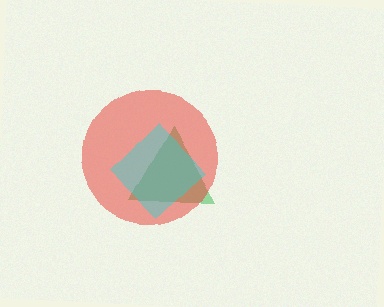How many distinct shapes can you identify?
There are 3 distinct shapes: a green triangle, a red circle, a cyan diamond.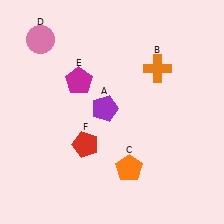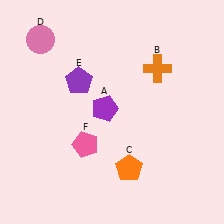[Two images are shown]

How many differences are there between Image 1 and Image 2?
There are 2 differences between the two images.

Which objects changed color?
E changed from magenta to purple. F changed from red to pink.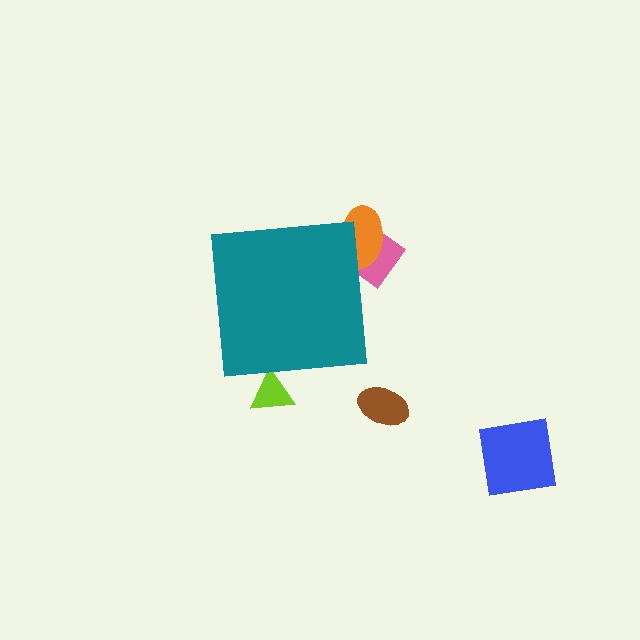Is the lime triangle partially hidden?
Yes, the lime triangle is partially hidden behind the teal square.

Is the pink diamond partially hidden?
Yes, the pink diamond is partially hidden behind the teal square.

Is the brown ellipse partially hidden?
No, the brown ellipse is fully visible.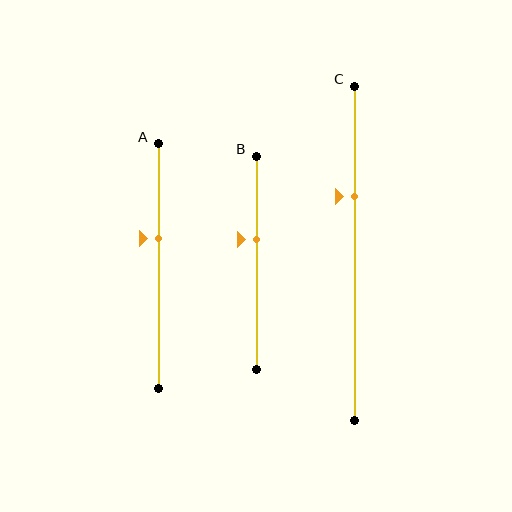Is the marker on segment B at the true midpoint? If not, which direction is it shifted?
No, the marker on segment B is shifted upward by about 11% of the segment length.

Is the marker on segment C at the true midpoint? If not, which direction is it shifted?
No, the marker on segment C is shifted upward by about 17% of the segment length.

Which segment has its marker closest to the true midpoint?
Segment B has its marker closest to the true midpoint.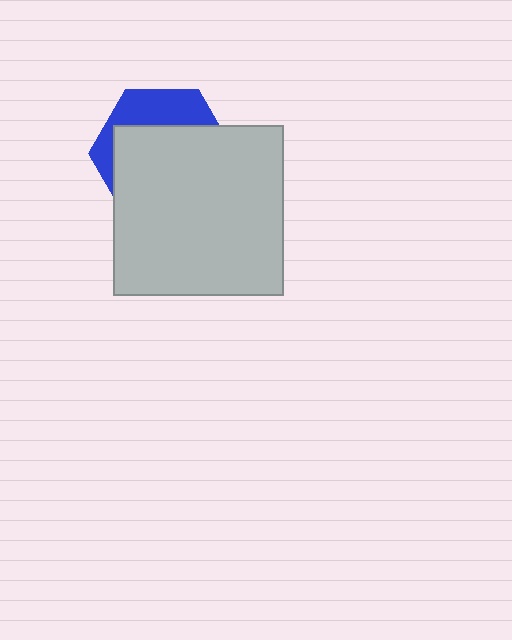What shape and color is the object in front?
The object in front is a light gray square.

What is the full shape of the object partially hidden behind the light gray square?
The partially hidden object is a blue hexagon.